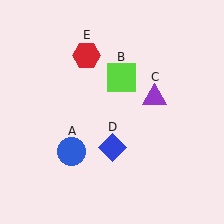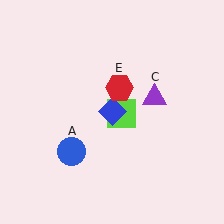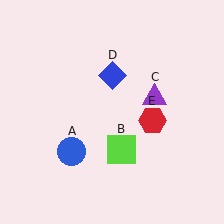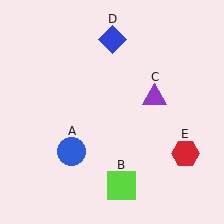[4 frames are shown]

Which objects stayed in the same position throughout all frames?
Blue circle (object A) and purple triangle (object C) remained stationary.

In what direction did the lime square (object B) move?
The lime square (object B) moved down.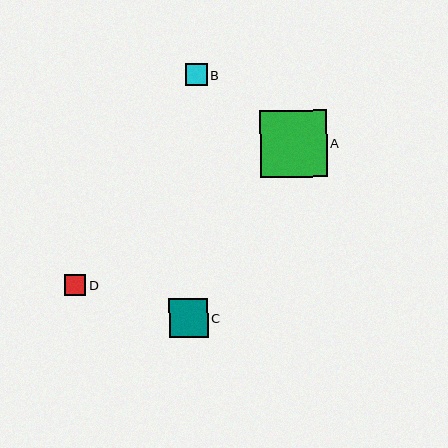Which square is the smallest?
Square D is the smallest with a size of approximately 21 pixels.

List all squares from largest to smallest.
From largest to smallest: A, C, B, D.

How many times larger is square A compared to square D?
Square A is approximately 3.1 times the size of square D.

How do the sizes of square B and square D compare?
Square B and square D are approximately the same size.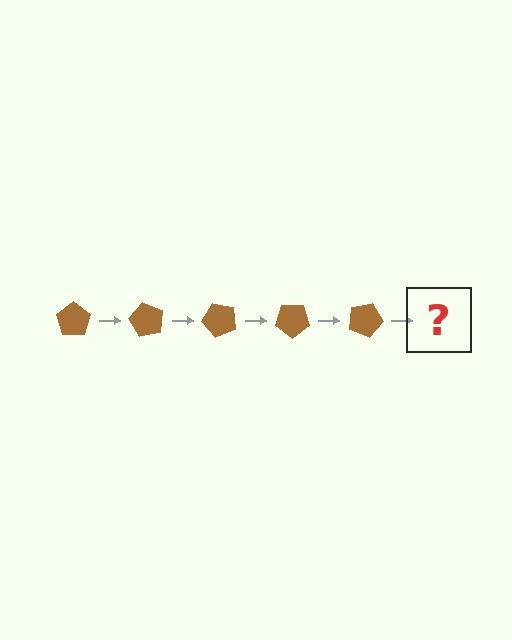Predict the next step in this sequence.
The next step is a brown pentagon rotated 300 degrees.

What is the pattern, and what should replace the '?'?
The pattern is that the pentagon rotates 60 degrees each step. The '?' should be a brown pentagon rotated 300 degrees.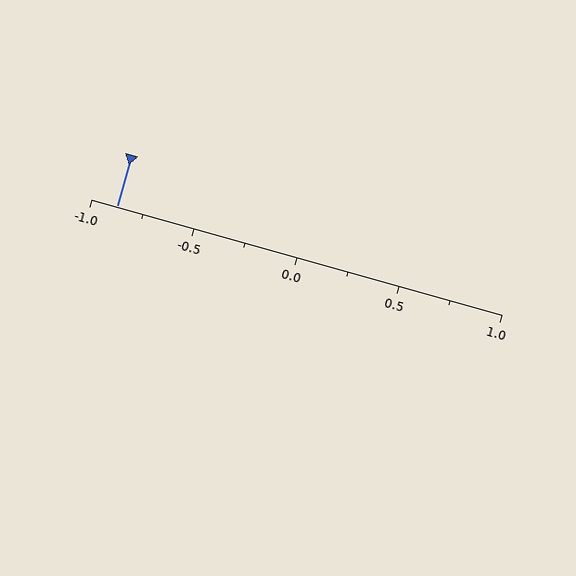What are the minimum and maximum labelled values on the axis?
The axis runs from -1.0 to 1.0.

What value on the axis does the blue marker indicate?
The marker indicates approximately -0.88.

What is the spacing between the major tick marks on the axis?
The major ticks are spaced 0.5 apart.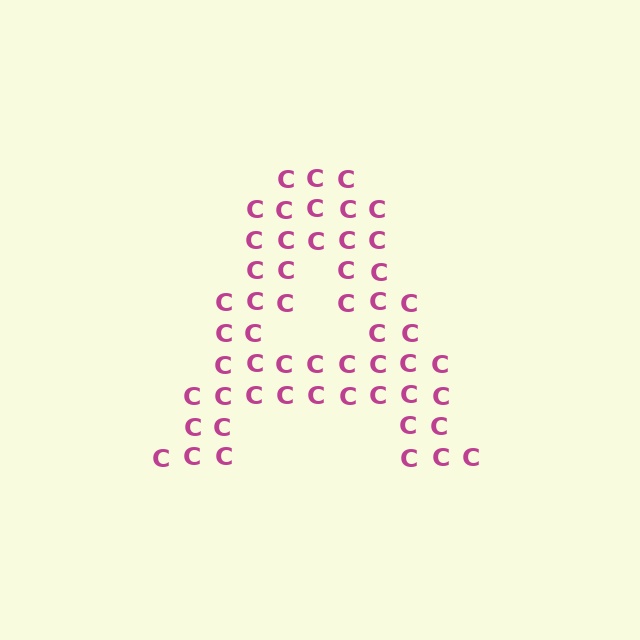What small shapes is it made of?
It is made of small letter C's.